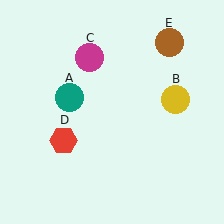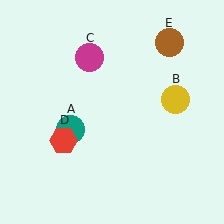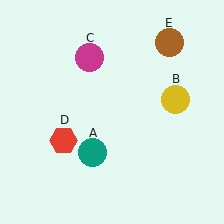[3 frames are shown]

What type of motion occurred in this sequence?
The teal circle (object A) rotated counterclockwise around the center of the scene.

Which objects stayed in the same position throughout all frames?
Yellow circle (object B) and magenta circle (object C) and red hexagon (object D) and brown circle (object E) remained stationary.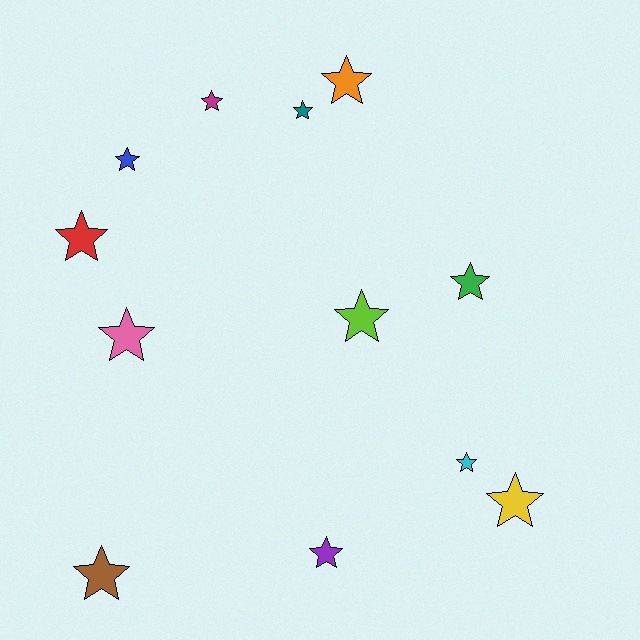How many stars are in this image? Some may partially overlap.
There are 12 stars.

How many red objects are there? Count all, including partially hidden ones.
There is 1 red object.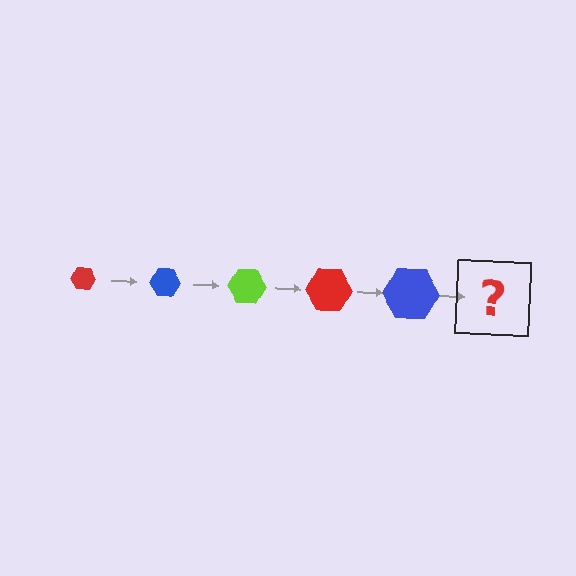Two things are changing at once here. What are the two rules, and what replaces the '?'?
The two rules are that the hexagon grows larger each step and the color cycles through red, blue, and lime. The '?' should be a lime hexagon, larger than the previous one.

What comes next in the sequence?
The next element should be a lime hexagon, larger than the previous one.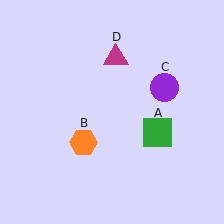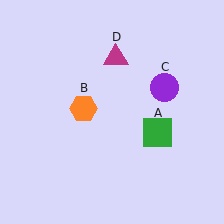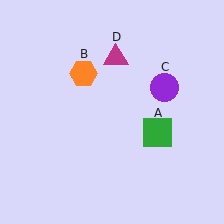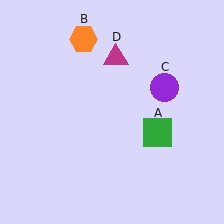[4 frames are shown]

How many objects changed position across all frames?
1 object changed position: orange hexagon (object B).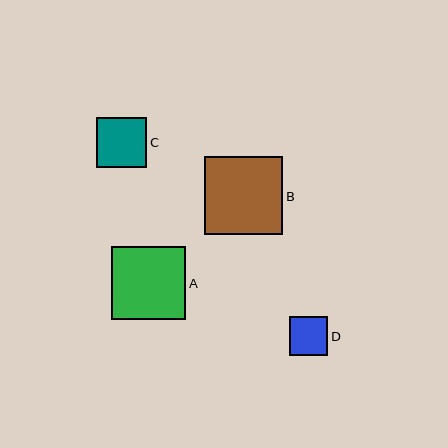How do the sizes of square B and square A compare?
Square B and square A are approximately the same size.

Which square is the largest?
Square B is the largest with a size of approximately 78 pixels.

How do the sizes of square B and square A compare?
Square B and square A are approximately the same size.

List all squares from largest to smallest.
From largest to smallest: B, A, C, D.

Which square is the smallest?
Square D is the smallest with a size of approximately 38 pixels.